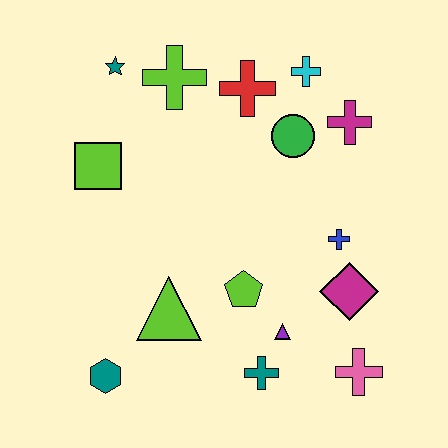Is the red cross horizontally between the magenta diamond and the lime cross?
Yes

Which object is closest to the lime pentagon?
The purple triangle is closest to the lime pentagon.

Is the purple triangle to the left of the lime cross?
No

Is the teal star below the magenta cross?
No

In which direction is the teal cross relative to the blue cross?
The teal cross is below the blue cross.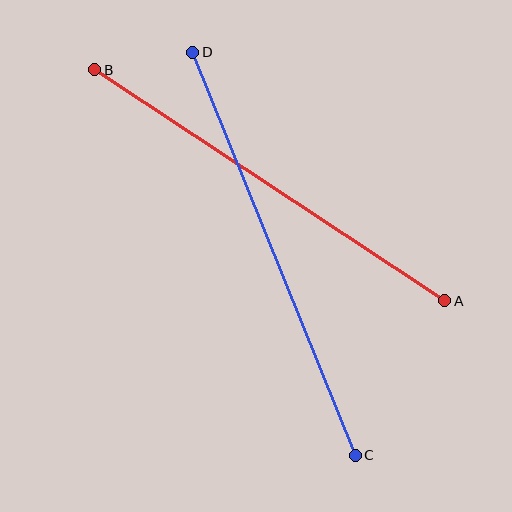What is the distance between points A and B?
The distance is approximately 420 pixels.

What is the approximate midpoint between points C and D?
The midpoint is at approximately (274, 254) pixels.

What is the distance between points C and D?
The distance is approximately 435 pixels.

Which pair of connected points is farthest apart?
Points C and D are farthest apart.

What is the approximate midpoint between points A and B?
The midpoint is at approximately (270, 185) pixels.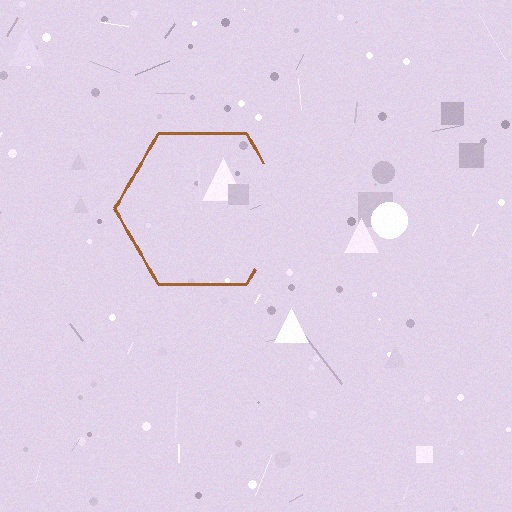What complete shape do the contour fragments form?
The contour fragments form a hexagon.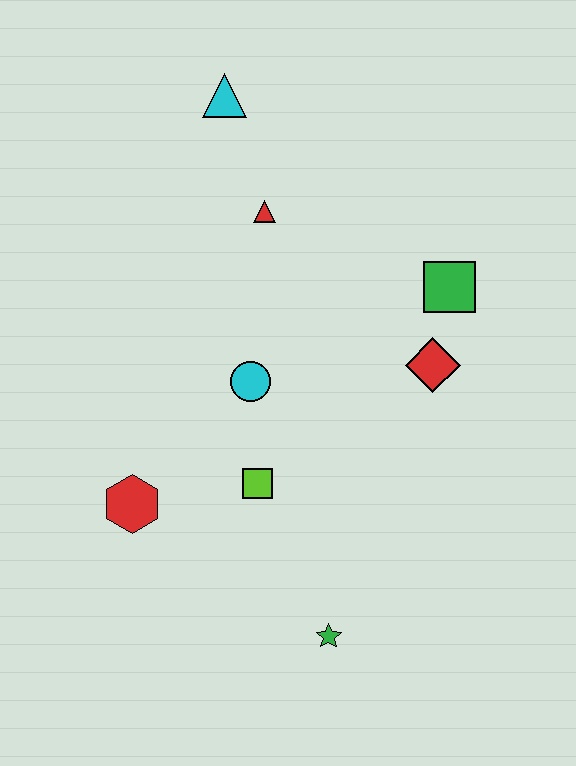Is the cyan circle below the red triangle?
Yes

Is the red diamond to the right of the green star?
Yes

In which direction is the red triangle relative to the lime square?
The red triangle is above the lime square.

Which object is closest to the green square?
The red diamond is closest to the green square.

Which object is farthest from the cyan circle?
The cyan triangle is farthest from the cyan circle.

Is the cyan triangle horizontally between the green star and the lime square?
No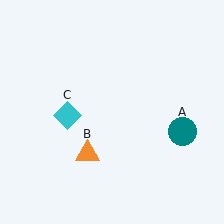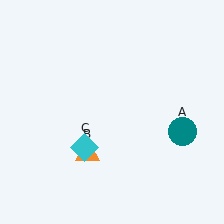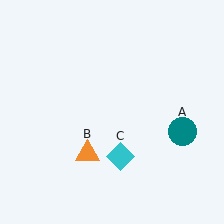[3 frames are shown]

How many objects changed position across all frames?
1 object changed position: cyan diamond (object C).